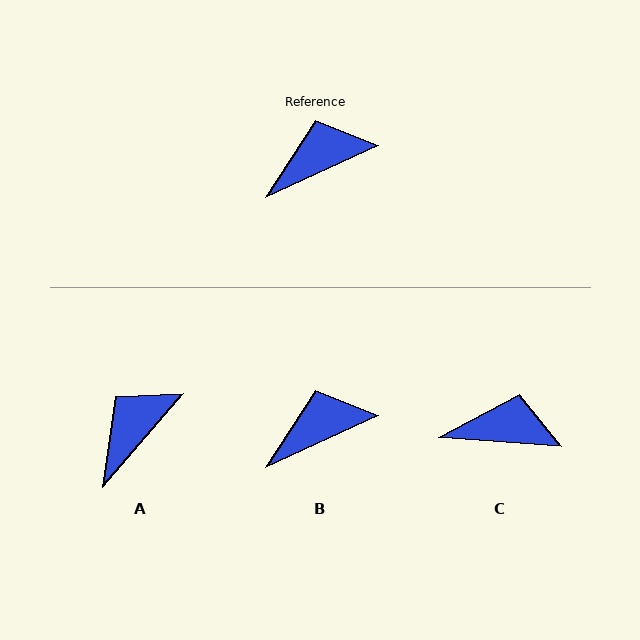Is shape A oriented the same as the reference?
No, it is off by about 25 degrees.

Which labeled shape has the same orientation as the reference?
B.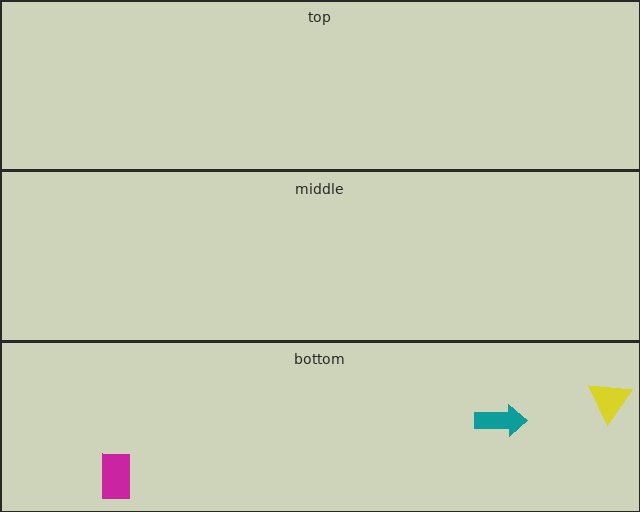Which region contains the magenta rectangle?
The bottom region.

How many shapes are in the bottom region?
3.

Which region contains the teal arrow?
The bottom region.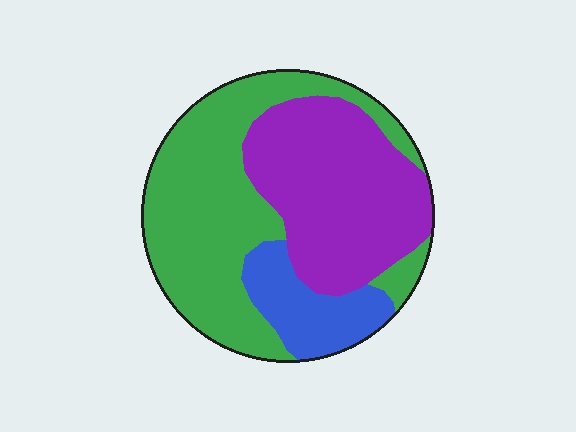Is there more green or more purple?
Green.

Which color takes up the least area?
Blue, at roughly 15%.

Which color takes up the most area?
Green, at roughly 45%.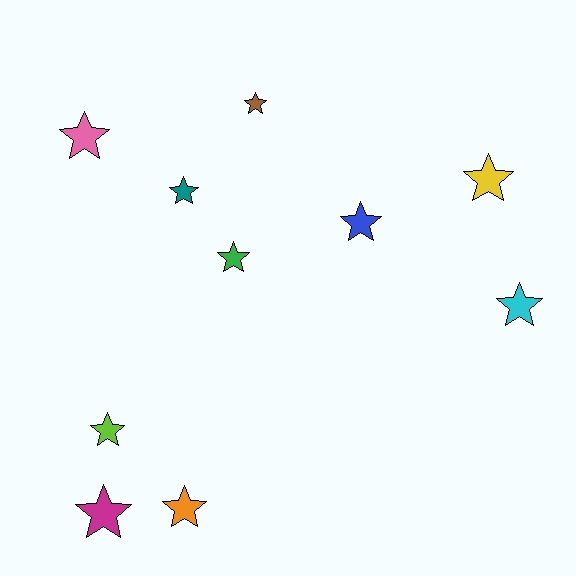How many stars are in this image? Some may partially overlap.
There are 10 stars.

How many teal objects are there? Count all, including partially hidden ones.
There is 1 teal object.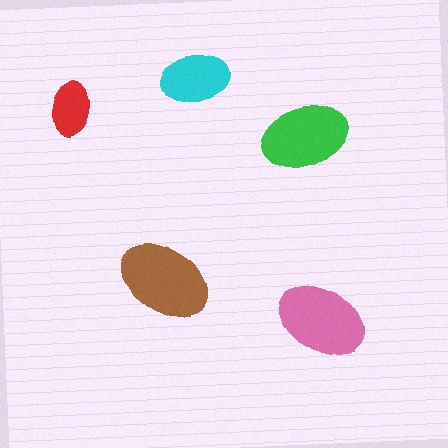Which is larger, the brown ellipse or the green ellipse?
The brown one.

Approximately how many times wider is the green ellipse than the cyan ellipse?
About 1.5 times wider.